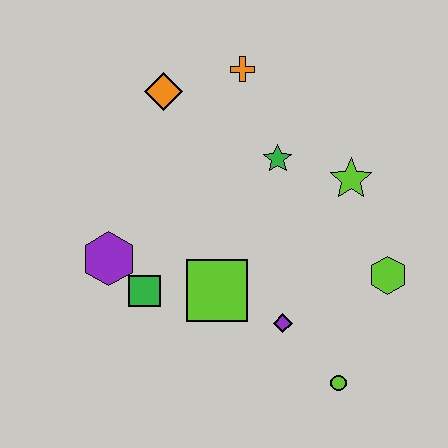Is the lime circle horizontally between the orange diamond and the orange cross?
No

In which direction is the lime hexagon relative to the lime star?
The lime hexagon is below the lime star.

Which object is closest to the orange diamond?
The orange cross is closest to the orange diamond.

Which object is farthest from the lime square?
The orange cross is farthest from the lime square.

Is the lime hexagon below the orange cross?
Yes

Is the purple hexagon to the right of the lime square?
No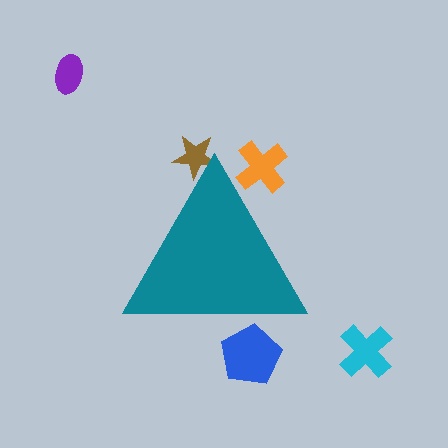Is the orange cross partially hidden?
Yes, the orange cross is partially hidden behind the teal triangle.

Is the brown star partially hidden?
Yes, the brown star is partially hidden behind the teal triangle.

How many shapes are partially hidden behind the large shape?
4 shapes are partially hidden.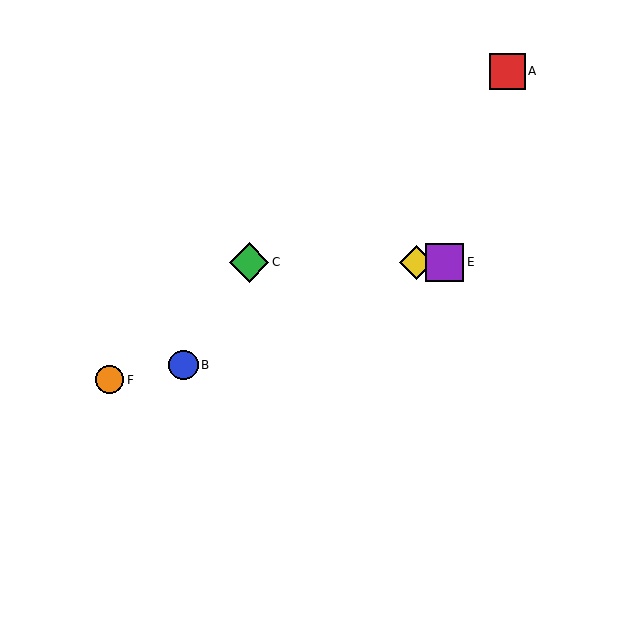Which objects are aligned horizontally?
Objects C, D, E are aligned horizontally.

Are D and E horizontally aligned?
Yes, both are at y≈262.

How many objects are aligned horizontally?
3 objects (C, D, E) are aligned horizontally.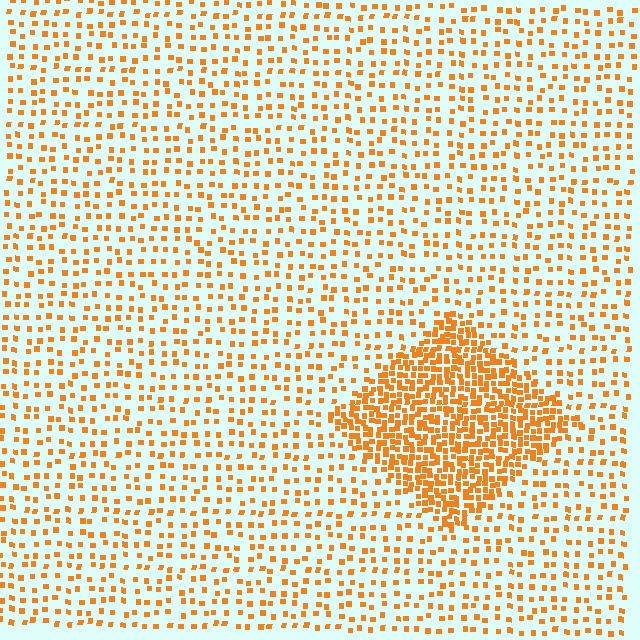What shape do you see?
I see a diamond.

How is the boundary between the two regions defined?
The boundary is defined by a change in element density (approximately 2.8x ratio). All elements are the same color, size, and shape.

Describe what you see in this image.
The image contains small orange elements arranged at two different densities. A diamond-shaped region is visible where the elements are more densely packed than the surrounding area.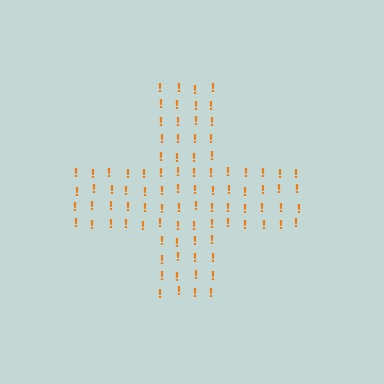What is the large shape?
The large shape is a cross.